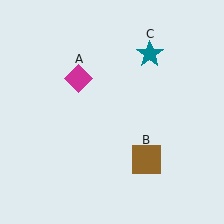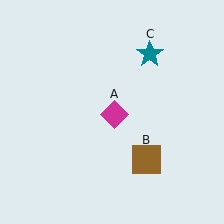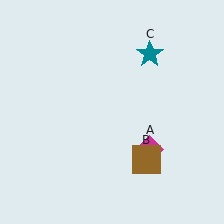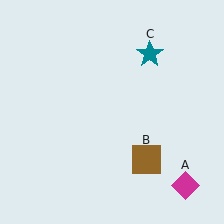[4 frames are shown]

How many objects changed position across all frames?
1 object changed position: magenta diamond (object A).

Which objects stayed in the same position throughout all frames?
Brown square (object B) and teal star (object C) remained stationary.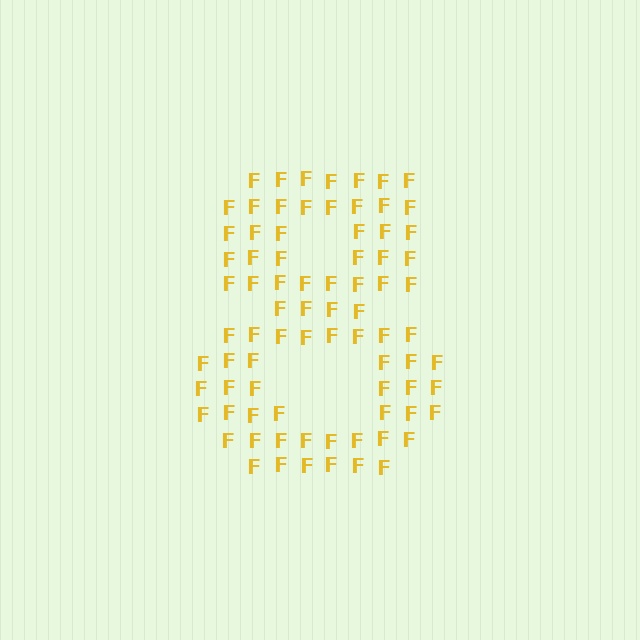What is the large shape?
The large shape is the digit 8.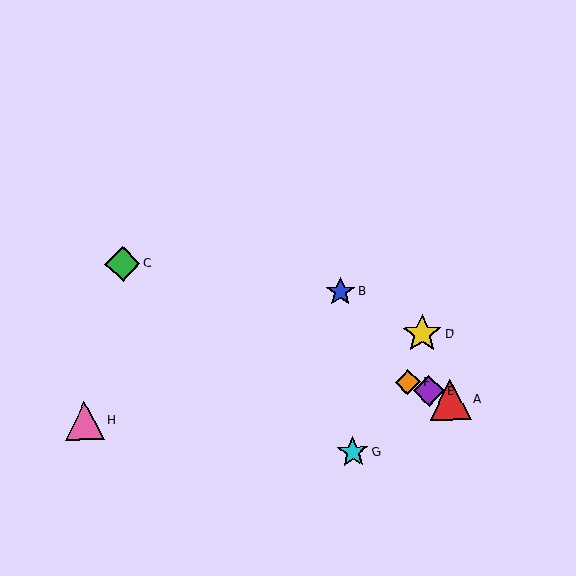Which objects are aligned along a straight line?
Objects A, C, E, F are aligned along a straight line.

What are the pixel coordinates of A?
Object A is at (450, 400).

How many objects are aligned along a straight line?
4 objects (A, C, E, F) are aligned along a straight line.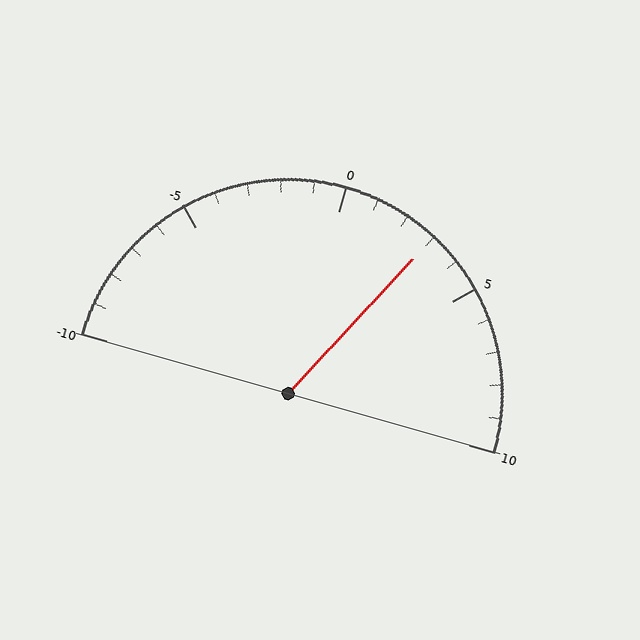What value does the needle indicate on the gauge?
The needle indicates approximately 3.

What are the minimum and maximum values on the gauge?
The gauge ranges from -10 to 10.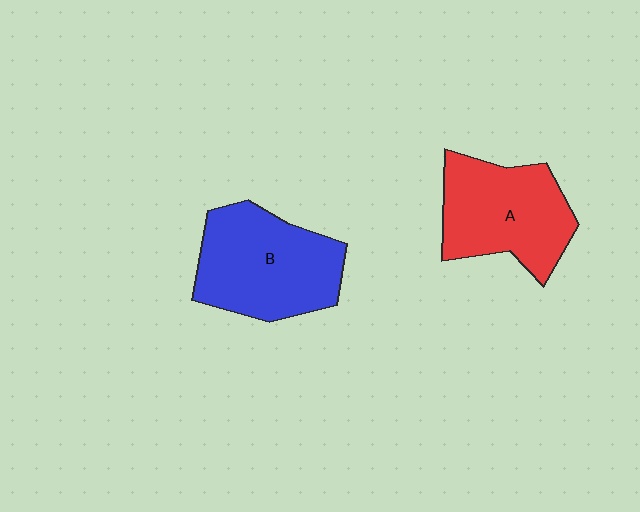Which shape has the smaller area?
Shape A (red).